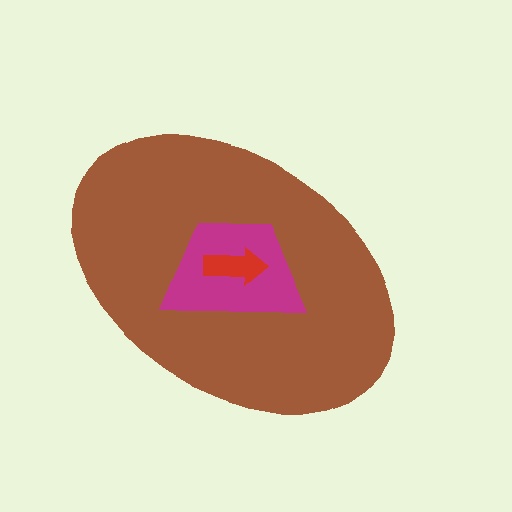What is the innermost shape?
The red arrow.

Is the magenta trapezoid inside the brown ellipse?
Yes.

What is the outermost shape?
The brown ellipse.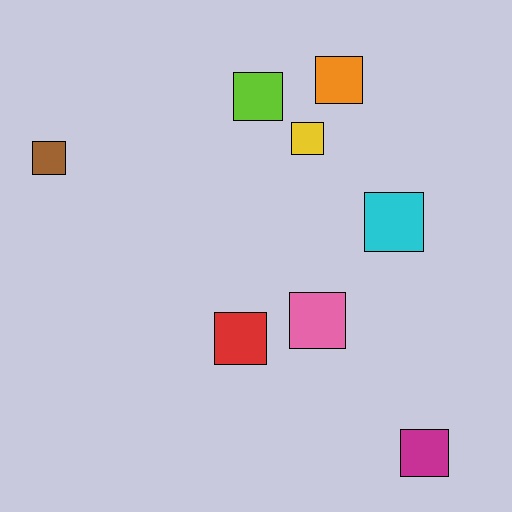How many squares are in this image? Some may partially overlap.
There are 8 squares.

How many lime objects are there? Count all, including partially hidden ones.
There is 1 lime object.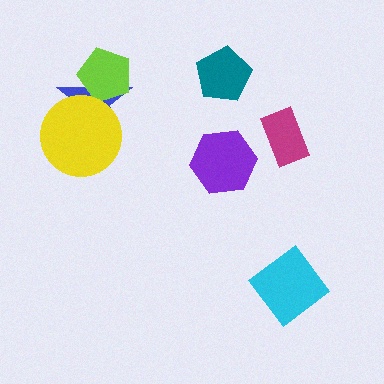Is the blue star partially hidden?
Yes, it is partially covered by another shape.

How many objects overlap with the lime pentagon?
1 object overlaps with the lime pentagon.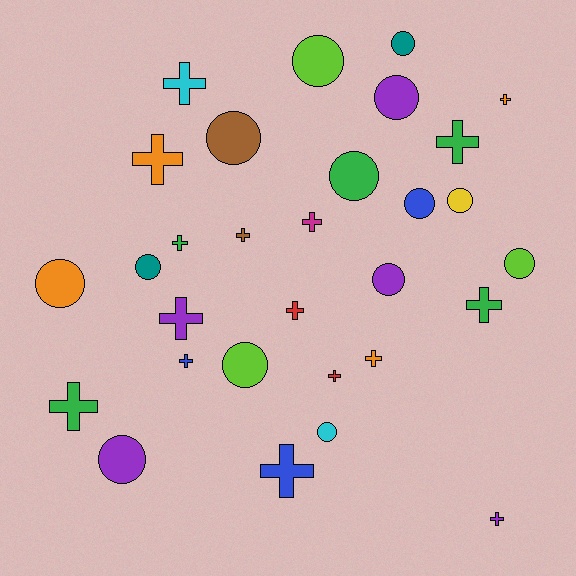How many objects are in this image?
There are 30 objects.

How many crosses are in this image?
There are 16 crosses.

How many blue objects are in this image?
There are 3 blue objects.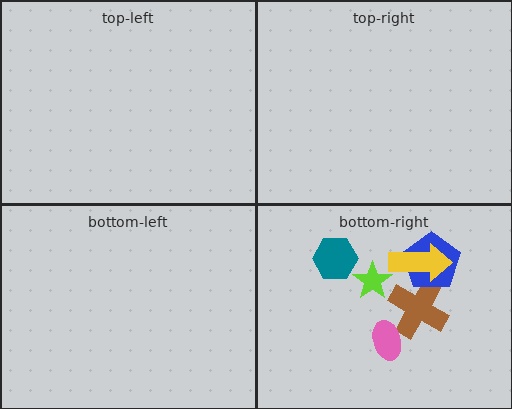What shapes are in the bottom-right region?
The brown cross, the blue pentagon, the lime star, the pink ellipse, the teal hexagon, the yellow arrow.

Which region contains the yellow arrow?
The bottom-right region.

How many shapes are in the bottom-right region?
6.